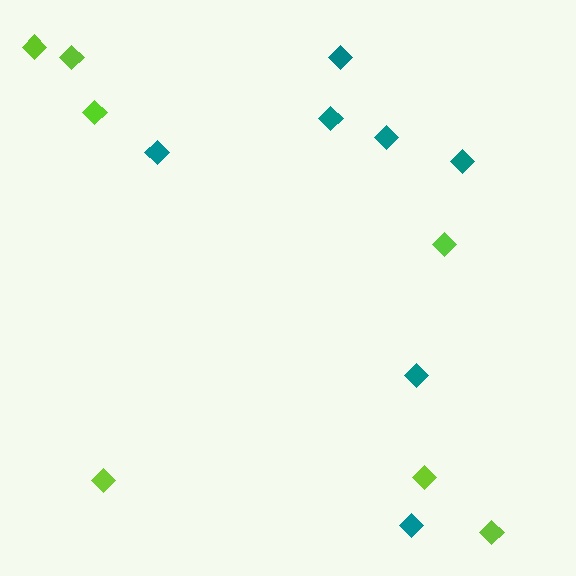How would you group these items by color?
There are 2 groups: one group of lime diamonds (7) and one group of teal diamonds (7).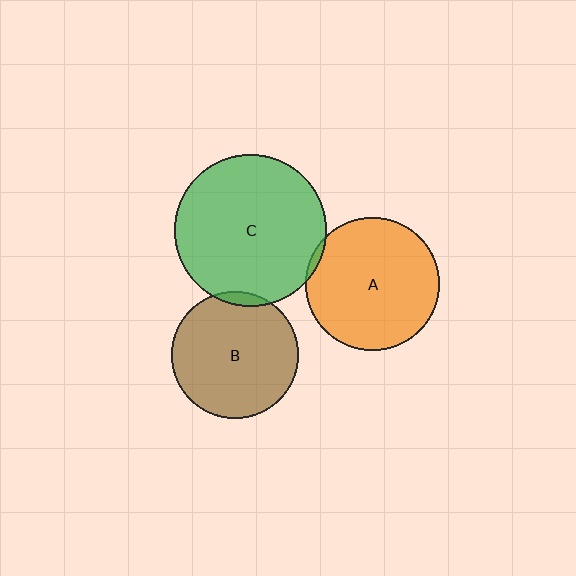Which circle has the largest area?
Circle C (green).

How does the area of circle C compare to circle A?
Approximately 1.3 times.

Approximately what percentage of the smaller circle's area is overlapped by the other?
Approximately 5%.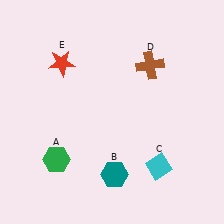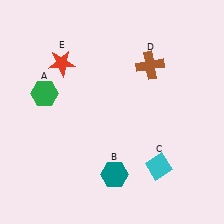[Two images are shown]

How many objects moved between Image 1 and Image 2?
1 object moved between the two images.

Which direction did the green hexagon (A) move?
The green hexagon (A) moved up.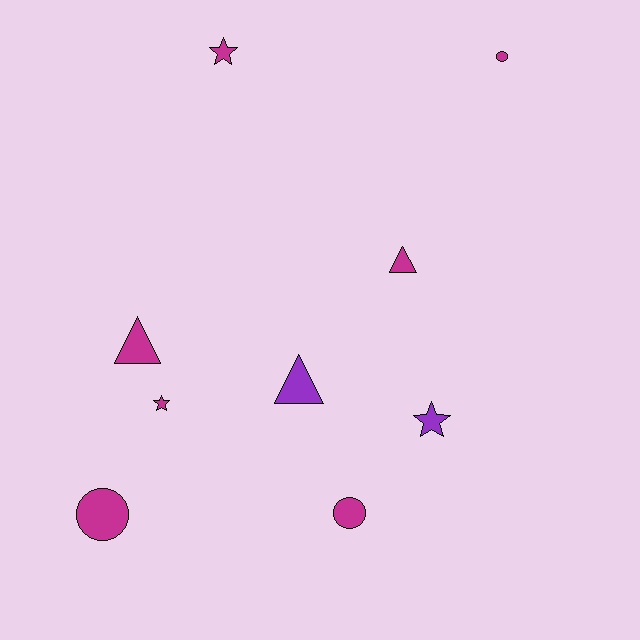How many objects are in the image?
There are 9 objects.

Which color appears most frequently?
Magenta, with 7 objects.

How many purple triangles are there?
There is 1 purple triangle.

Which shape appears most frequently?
Triangle, with 3 objects.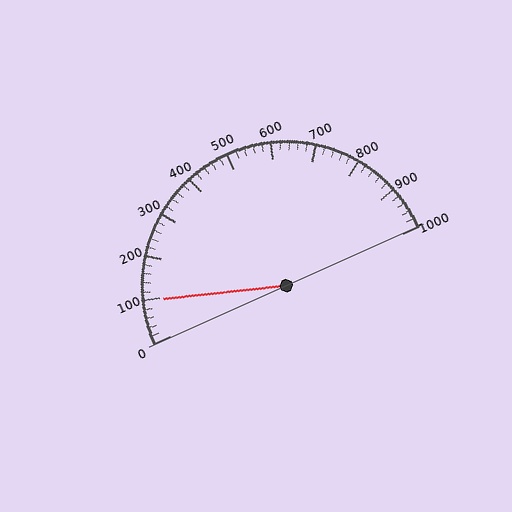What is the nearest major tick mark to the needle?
The nearest major tick mark is 100.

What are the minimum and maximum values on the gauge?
The gauge ranges from 0 to 1000.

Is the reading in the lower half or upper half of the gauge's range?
The reading is in the lower half of the range (0 to 1000).